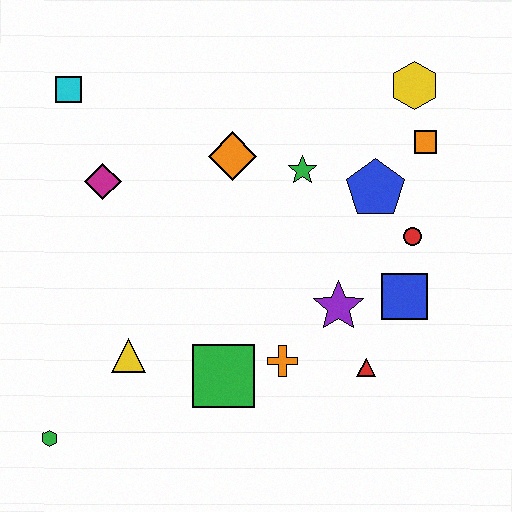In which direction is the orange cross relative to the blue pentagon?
The orange cross is below the blue pentagon.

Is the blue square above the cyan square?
No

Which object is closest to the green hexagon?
The yellow triangle is closest to the green hexagon.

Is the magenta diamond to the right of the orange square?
No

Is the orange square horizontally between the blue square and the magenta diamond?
No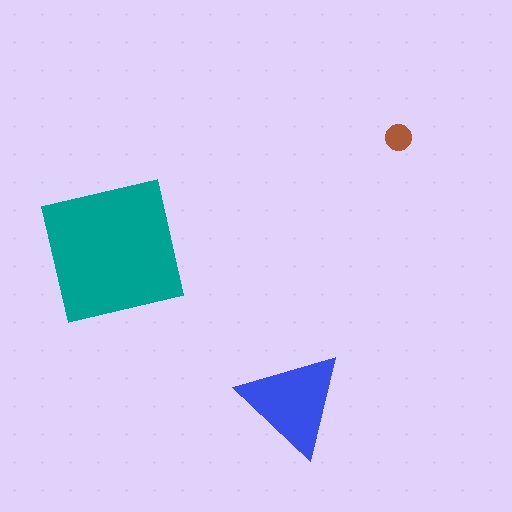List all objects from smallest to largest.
The brown circle, the blue triangle, the teal square.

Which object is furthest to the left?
The teal square is leftmost.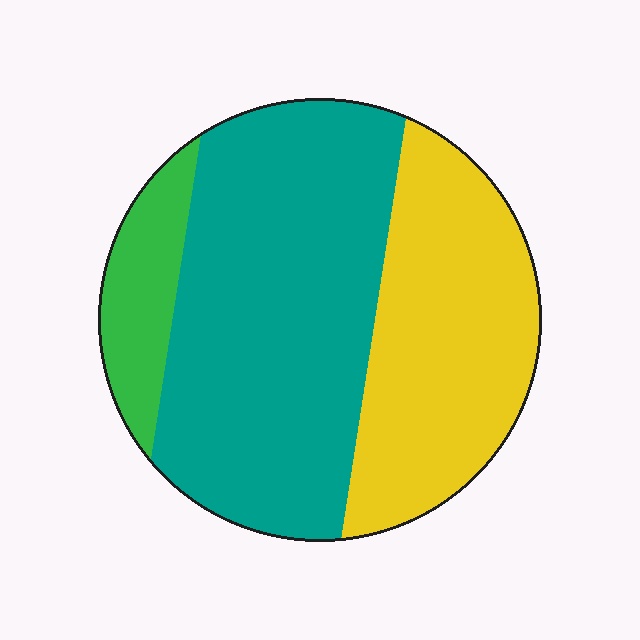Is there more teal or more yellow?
Teal.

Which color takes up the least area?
Green, at roughly 10%.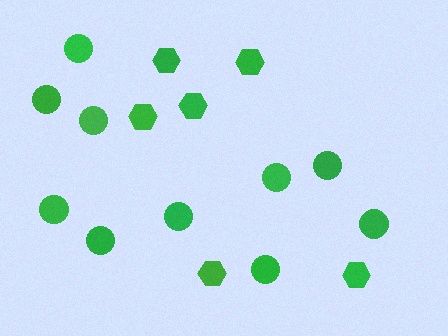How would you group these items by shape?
There are 2 groups: one group of hexagons (6) and one group of circles (10).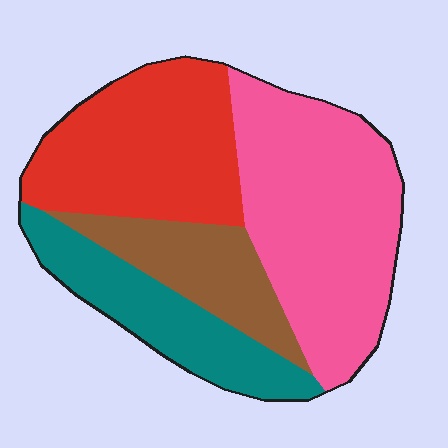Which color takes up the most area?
Pink, at roughly 40%.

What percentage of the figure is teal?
Teal covers roughly 20% of the figure.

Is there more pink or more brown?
Pink.